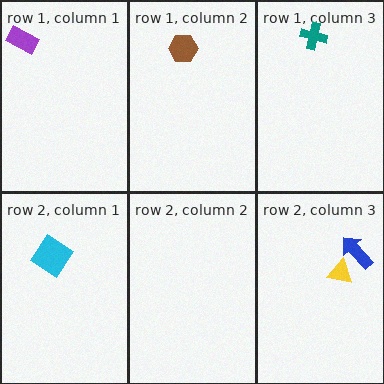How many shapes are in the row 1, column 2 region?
1.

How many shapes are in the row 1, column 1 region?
1.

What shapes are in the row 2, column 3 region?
The blue arrow, the yellow triangle.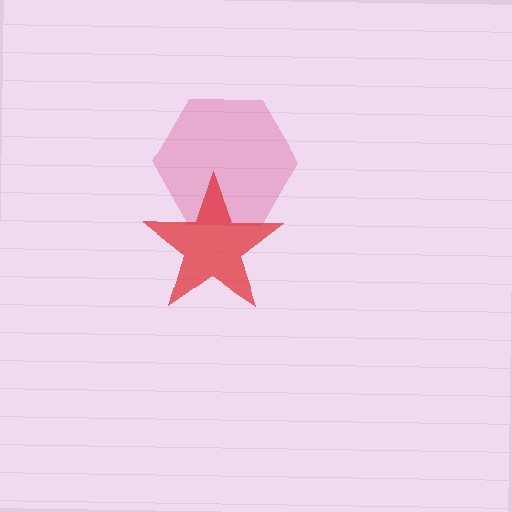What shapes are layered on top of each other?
The layered shapes are: a pink hexagon, a red star.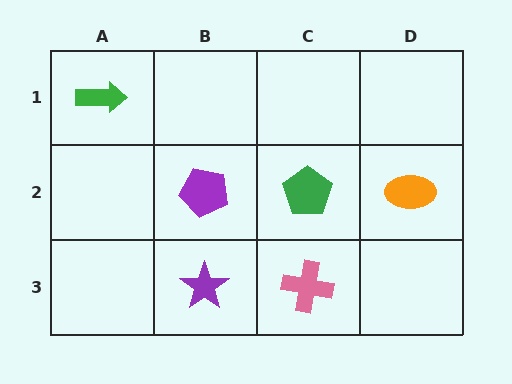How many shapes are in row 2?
3 shapes.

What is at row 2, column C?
A green pentagon.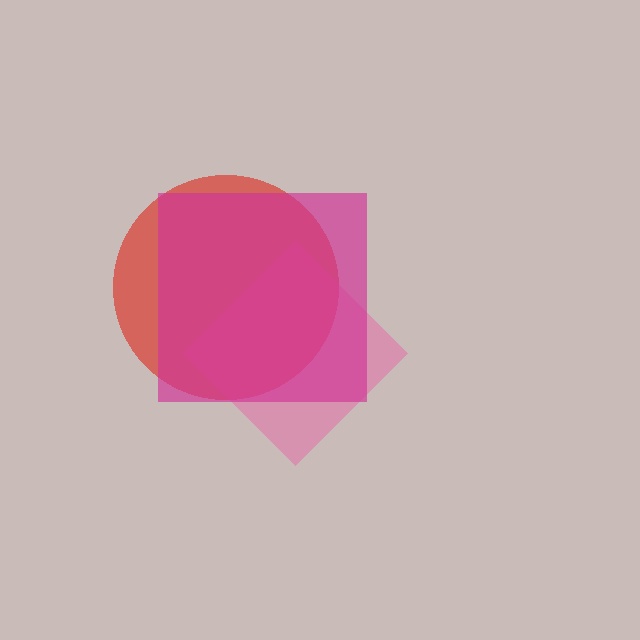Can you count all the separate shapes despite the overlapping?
Yes, there are 3 separate shapes.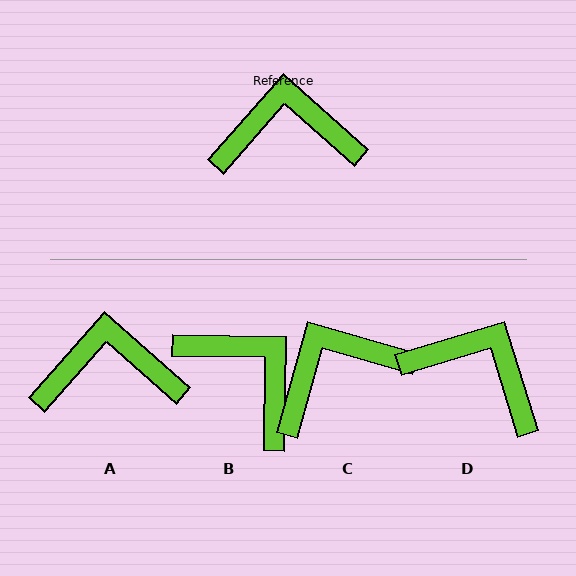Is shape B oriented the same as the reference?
No, it is off by about 49 degrees.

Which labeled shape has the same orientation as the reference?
A.